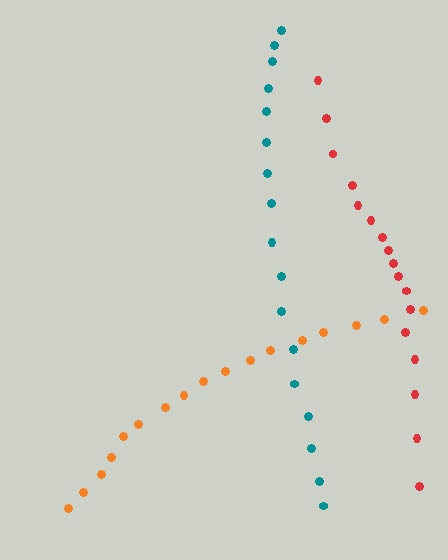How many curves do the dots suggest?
There are 3 distinct paths.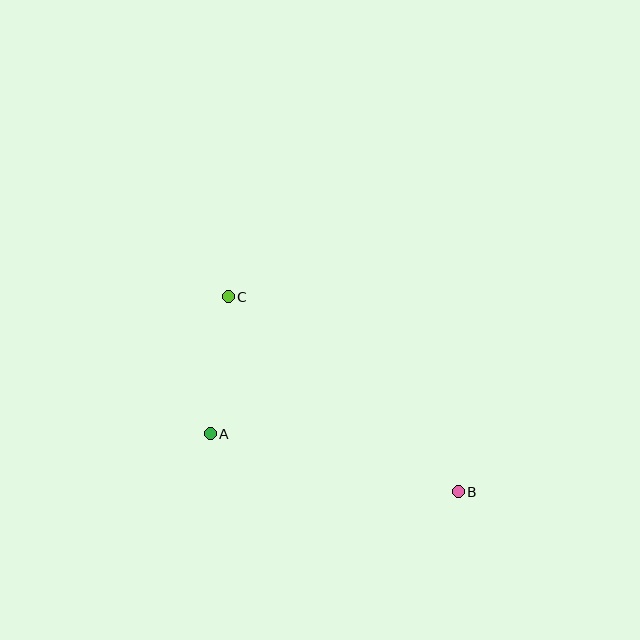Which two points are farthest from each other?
Points B and C are farthest from each other.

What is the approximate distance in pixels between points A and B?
The distance between A and B is approximately 255 pixels.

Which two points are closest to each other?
Points A and C are closest to each other.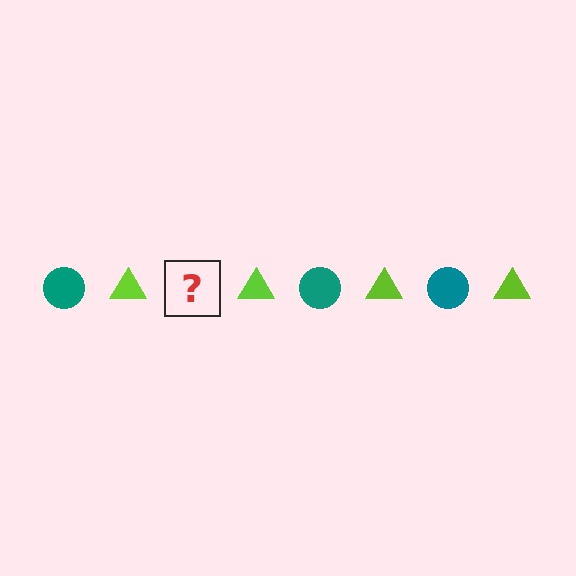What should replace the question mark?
The question mark should be replaced with a teal circle.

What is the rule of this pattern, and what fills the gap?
The rule is that the pattern alternates between teal circle and lime triangle. The gap should be filled with a teal circle.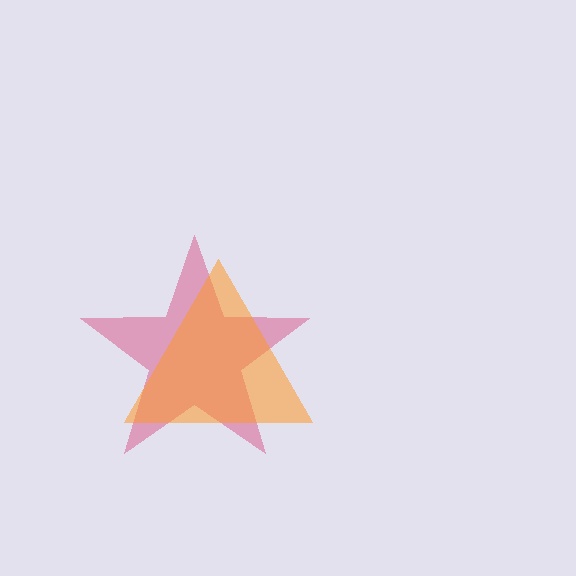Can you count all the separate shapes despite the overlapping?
Yes, there are 2 separate shapes.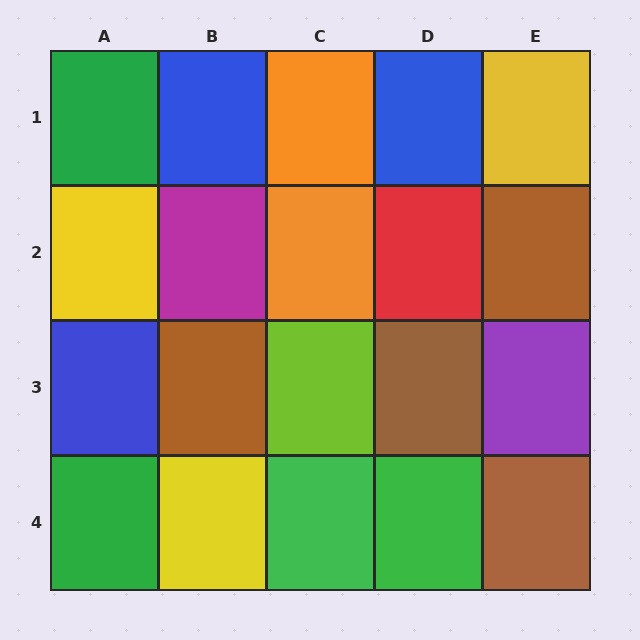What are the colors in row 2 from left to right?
Yellow, magenta, orange, red, brown.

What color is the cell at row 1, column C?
Orange.